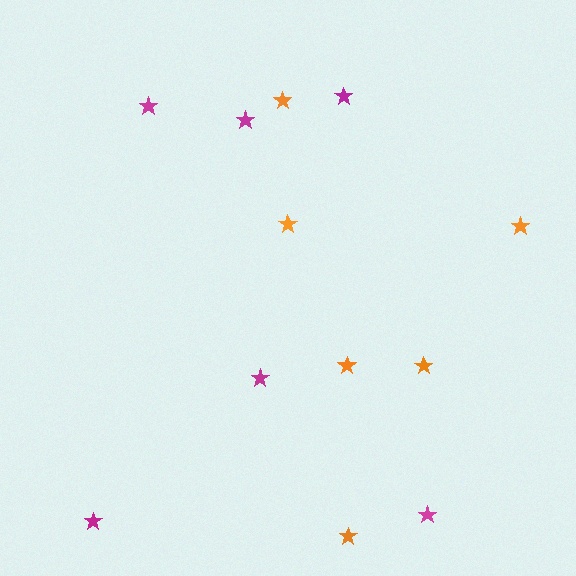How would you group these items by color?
There are 2 groups: one group of magenta stars (6) and one group of orange stars (6).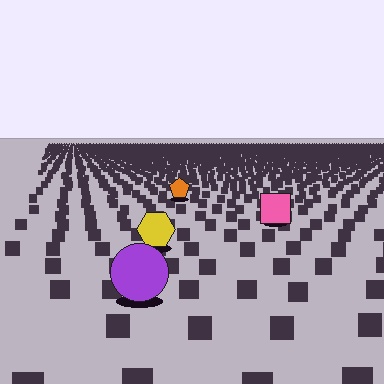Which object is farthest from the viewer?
The orange pentagon is farthest from the viewer. It appears smaller and the ground texture around it is denser.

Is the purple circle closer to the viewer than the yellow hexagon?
Yes. The purple circle is closer — you can tell from the texture gradient: the ground texture is coarser near it.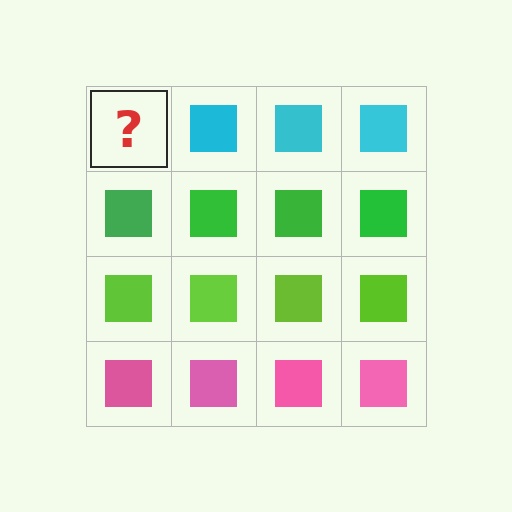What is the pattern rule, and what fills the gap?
The rule is that each row has a consistent color. The gap should be filled with a cyan square.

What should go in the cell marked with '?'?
The missing cell should contain a cyan square.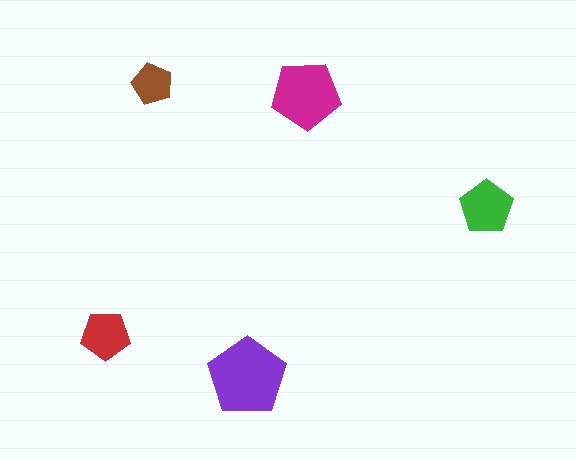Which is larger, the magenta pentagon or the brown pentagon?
The magenta one.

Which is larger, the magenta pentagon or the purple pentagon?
The purple one.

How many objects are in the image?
There are 5 objects in the image.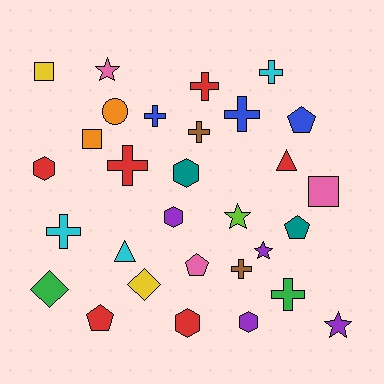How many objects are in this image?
There are 30 objects.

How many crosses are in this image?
There are 9 crosses.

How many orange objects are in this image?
There are 2 orange objects.